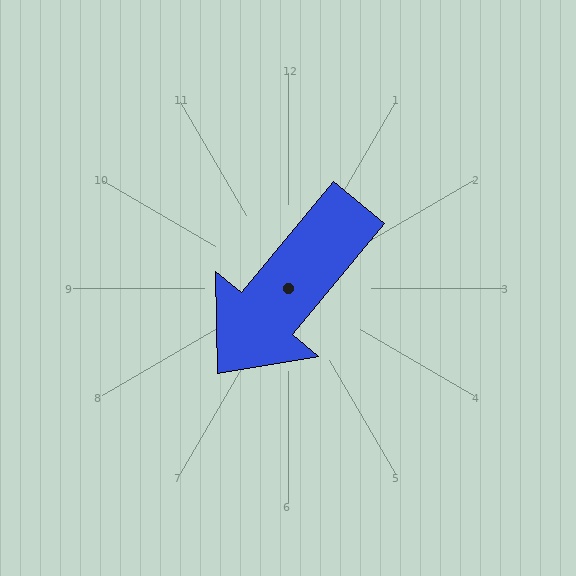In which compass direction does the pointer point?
Southwest.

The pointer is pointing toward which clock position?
Roughly 7 o'clock.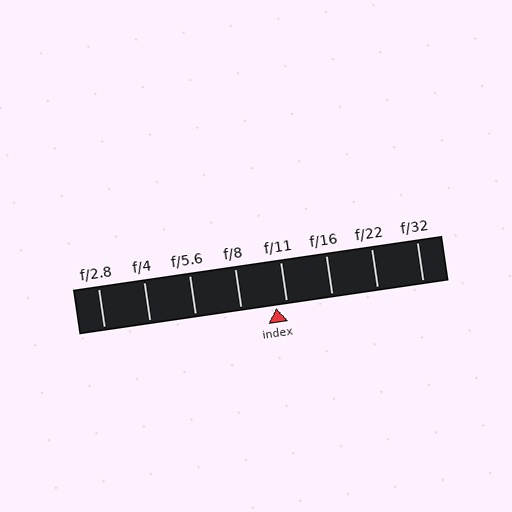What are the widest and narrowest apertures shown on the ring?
The widest aperture shown is f/2.8 and the narrowest is f/32.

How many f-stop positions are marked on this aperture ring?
There are 8 f-stop positions marked.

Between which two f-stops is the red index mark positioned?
The index mark is between f/8 and f/11.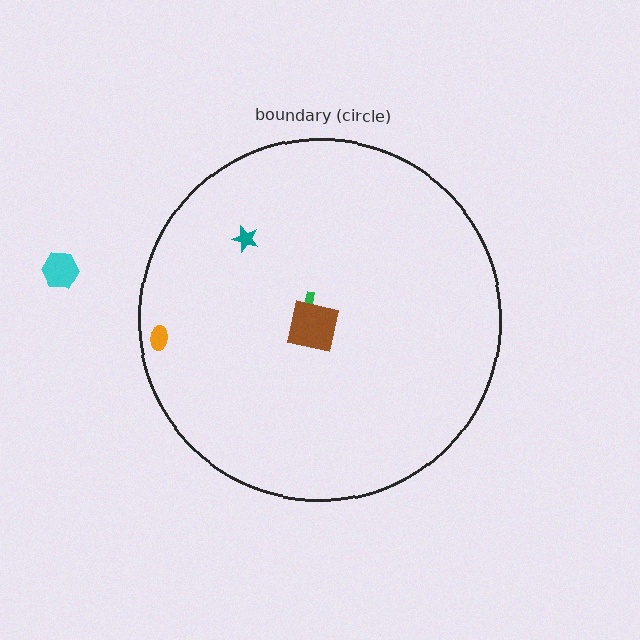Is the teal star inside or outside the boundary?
Inside.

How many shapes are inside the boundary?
4 inside, 1 outside.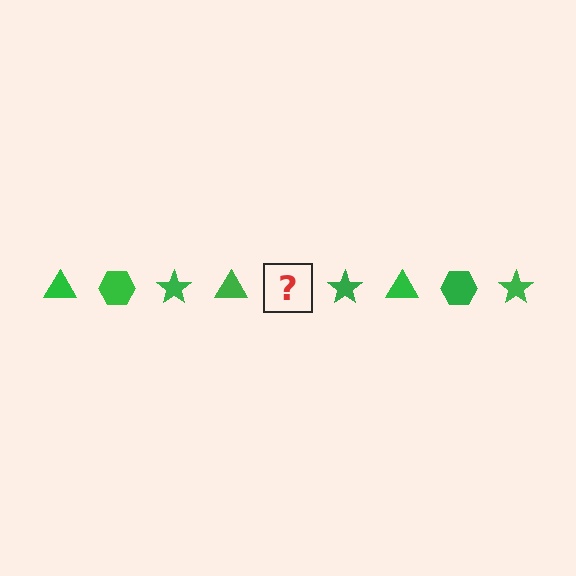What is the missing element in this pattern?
The missing element is a green hexagon.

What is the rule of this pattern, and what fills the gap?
The rule is that the pattern cycles through triangle, hexagon, star shapes in green. The gap should be filled with a green hexagon.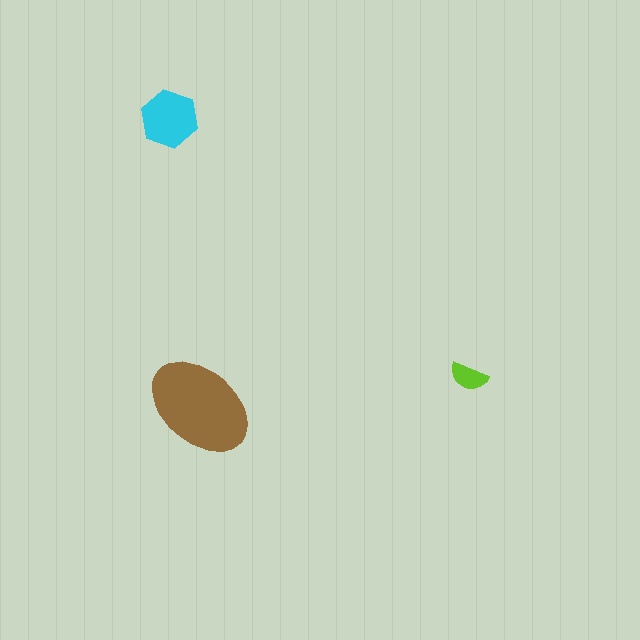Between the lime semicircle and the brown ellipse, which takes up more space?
The brown ellipse.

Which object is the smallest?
The lime semicircle.